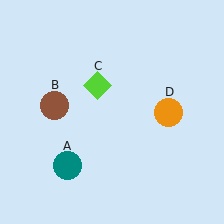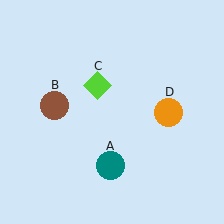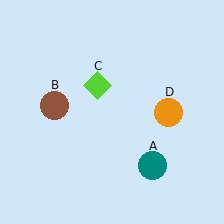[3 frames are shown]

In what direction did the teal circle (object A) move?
The teal circle (object A) moved right.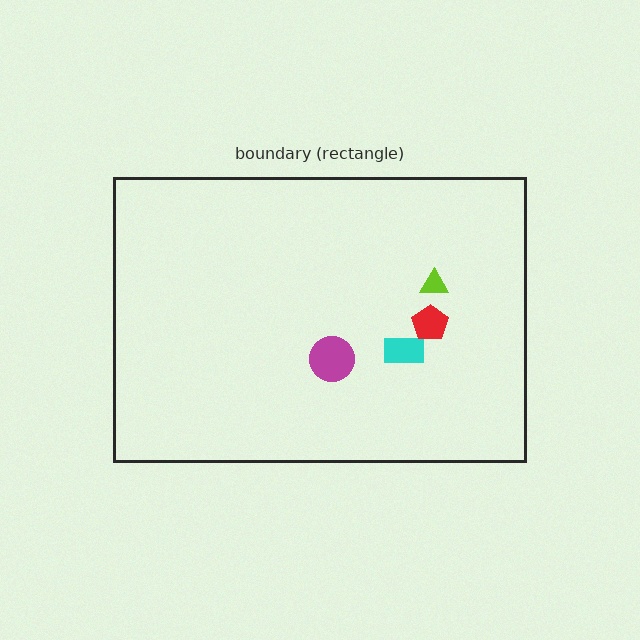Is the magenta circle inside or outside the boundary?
Inside.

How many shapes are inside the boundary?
4 inside, 0 outside.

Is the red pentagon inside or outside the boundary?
Inside.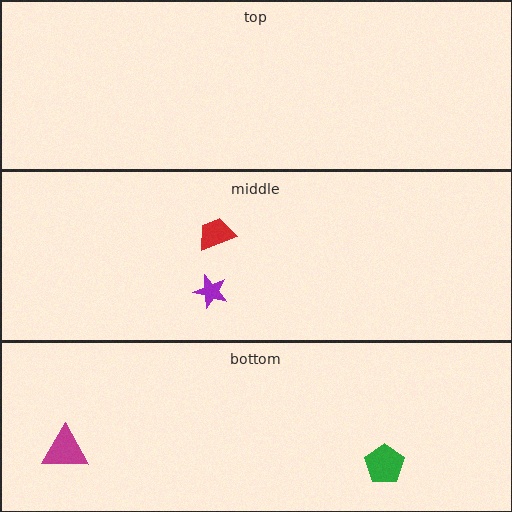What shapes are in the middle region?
The red trapezoid, the purple star.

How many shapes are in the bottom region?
2.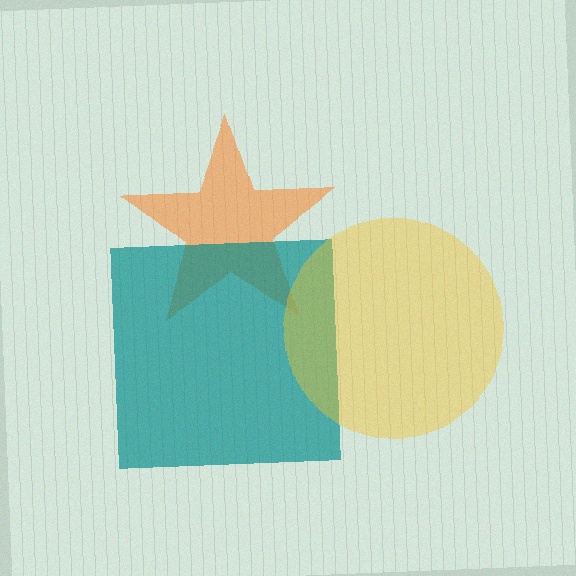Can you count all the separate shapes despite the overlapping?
Yes, there are 3 separate shapes.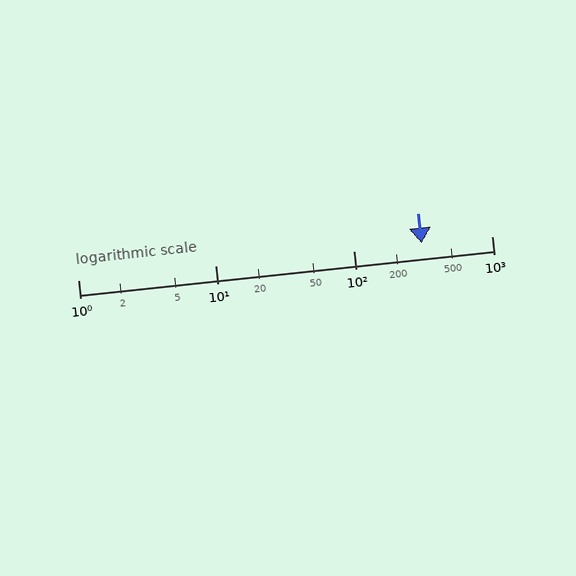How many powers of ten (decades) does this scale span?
The scale spans 3 decades, from 1 to 1000.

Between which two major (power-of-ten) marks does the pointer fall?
The pointer is between 100 and 1000.